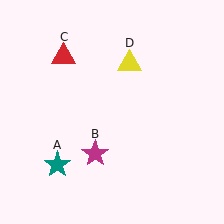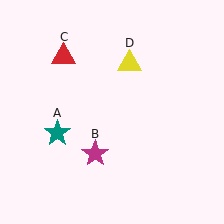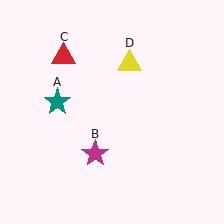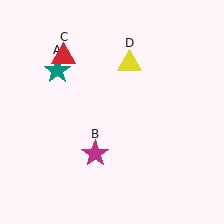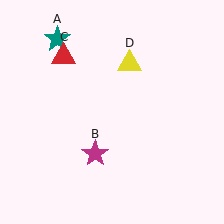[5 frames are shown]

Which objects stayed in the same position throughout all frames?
Magenta star (object B) and red triangle (object C) and yellow triangle (object D) remained stationary.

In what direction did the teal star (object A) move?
The teal star (object A) moved up.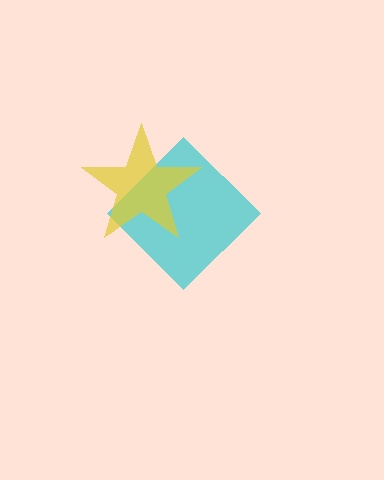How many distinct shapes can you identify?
There are 2 distinct shapes: a cyan diamond, a yellow star.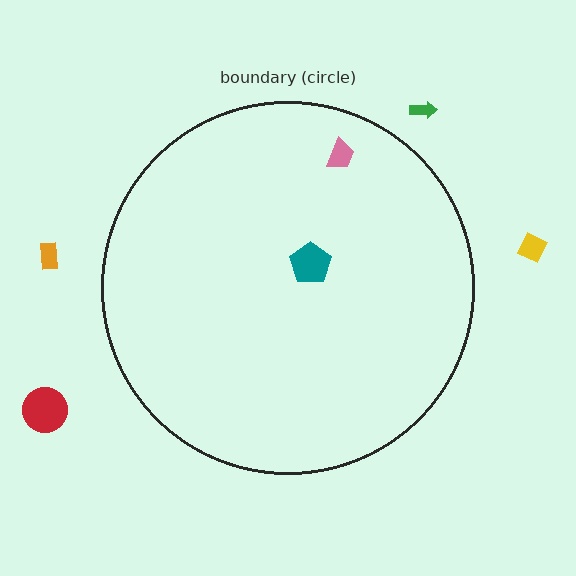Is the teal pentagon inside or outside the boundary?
Inside.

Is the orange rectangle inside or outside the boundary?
Outside.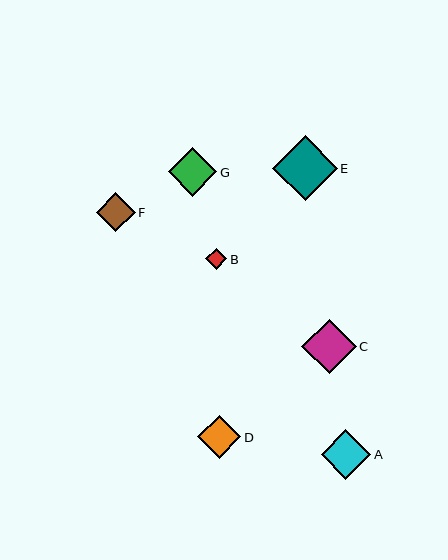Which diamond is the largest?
Diamond E is the largest with a size of approximately 65 pixels.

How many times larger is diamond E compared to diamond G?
Diamond E is approximately 1.3 times the size of diamond G.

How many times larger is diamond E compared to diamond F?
Diamond E is approximately 1.7 times the size of diamond F.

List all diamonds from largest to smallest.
From largest to smallest: E, C, A, G, D, F, B.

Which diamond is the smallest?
Diamond B is the smallest with a size of approximately 21 pixels.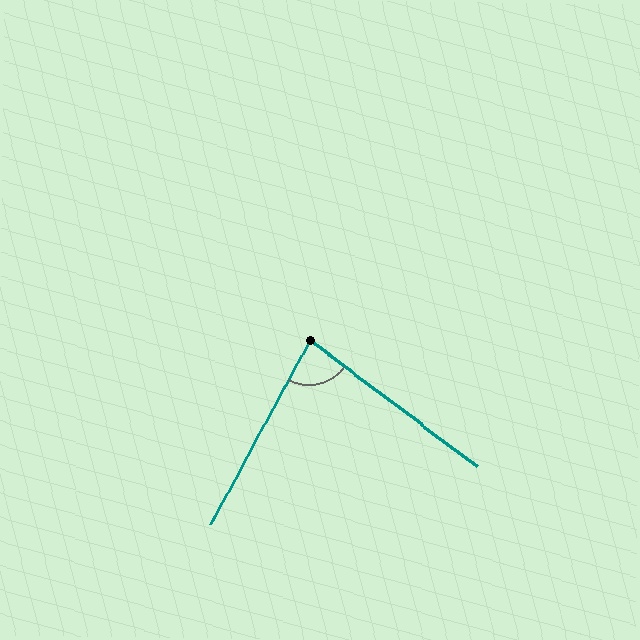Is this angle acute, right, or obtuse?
It is acute.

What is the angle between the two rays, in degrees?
Approximately 81 degrees.